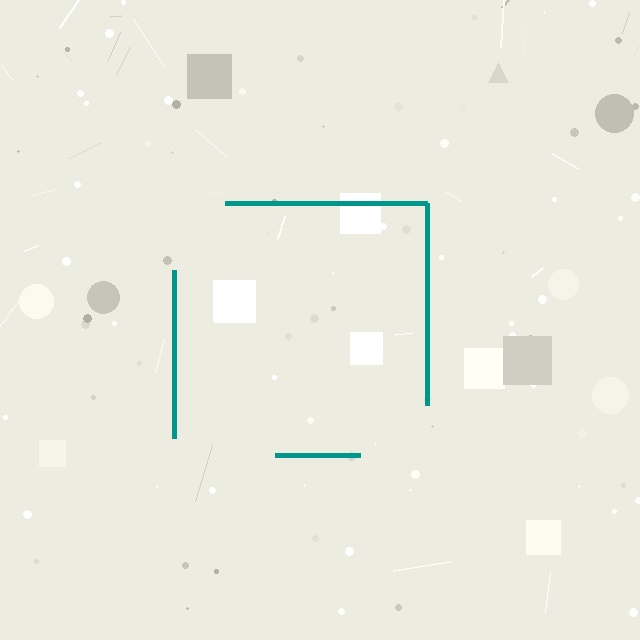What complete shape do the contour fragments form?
The contour fragments form a square.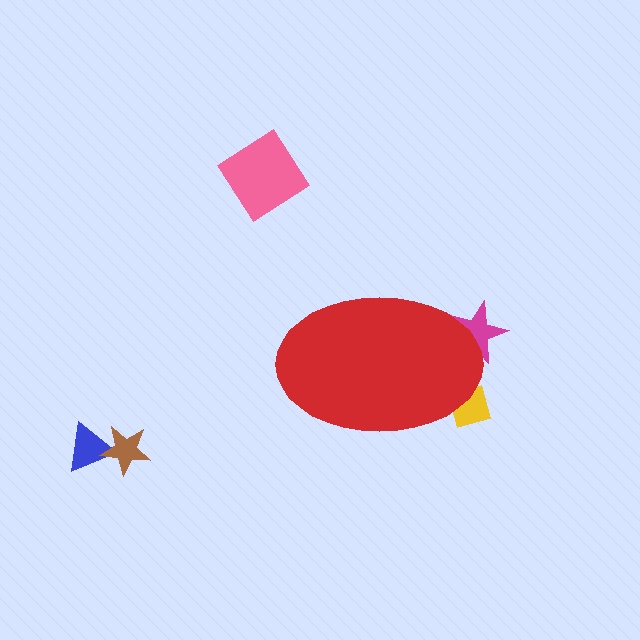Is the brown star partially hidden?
No, the brown star is fully visible.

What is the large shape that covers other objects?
A red ellipse.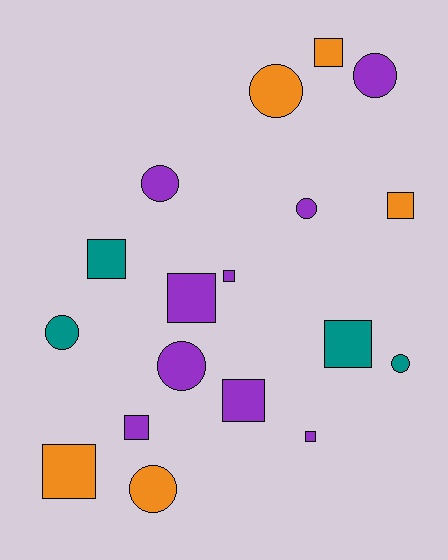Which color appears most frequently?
Purple, with 9 objects.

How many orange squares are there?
There are 3 orange squares.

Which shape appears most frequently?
Square, with 10 objects.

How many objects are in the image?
There are 18 objects.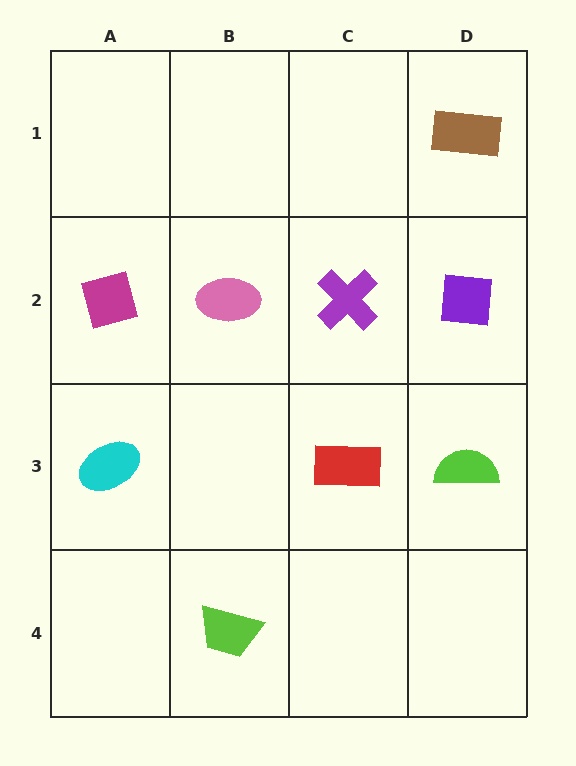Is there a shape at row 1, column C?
No, that cell is empty.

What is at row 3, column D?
A lime semicircle.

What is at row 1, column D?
A brown rectangle.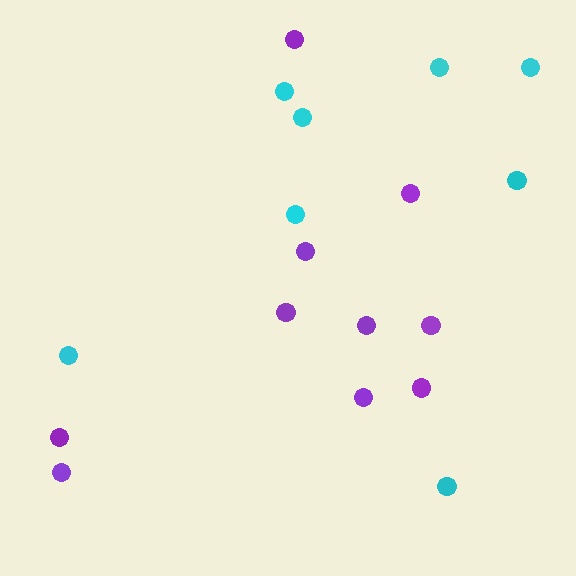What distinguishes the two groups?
There are 2 groups: one group of cyan circles (8) and one group of purple circles (10).